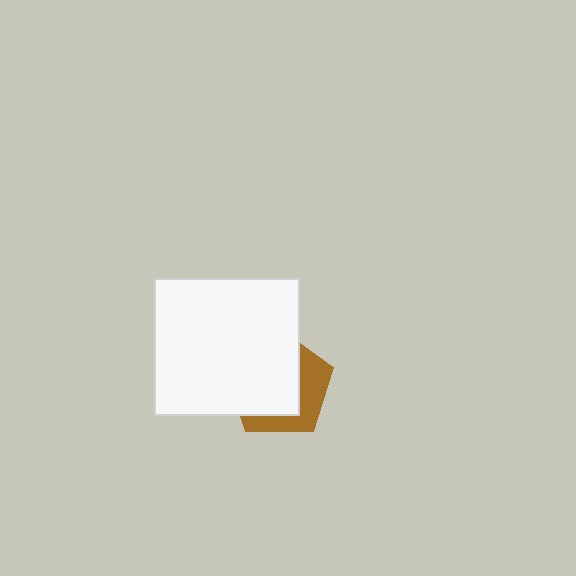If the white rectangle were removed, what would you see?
You would see the complete brown pentagon.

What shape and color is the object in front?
The object in front is a white rectangle.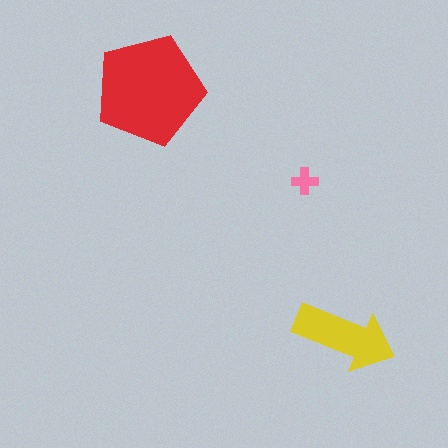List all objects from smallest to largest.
The pink cross, the yellow arrow, the red pentagon.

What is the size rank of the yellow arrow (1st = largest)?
2nd.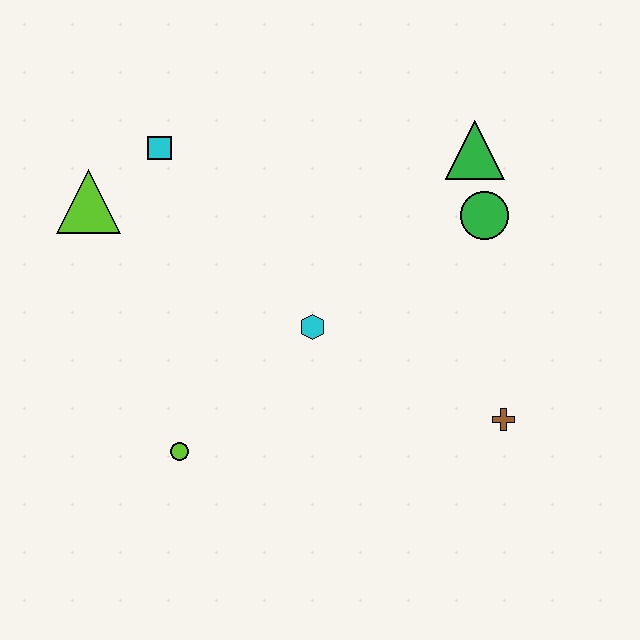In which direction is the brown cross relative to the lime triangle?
The brown cross is to the right of the lime triangle.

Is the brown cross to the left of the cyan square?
No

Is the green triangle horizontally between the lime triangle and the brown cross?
Yes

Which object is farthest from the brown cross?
The lime triangle is farthest from the brown cross.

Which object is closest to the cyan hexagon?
The lime circle is closest to the cyan hexagon.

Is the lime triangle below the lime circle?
No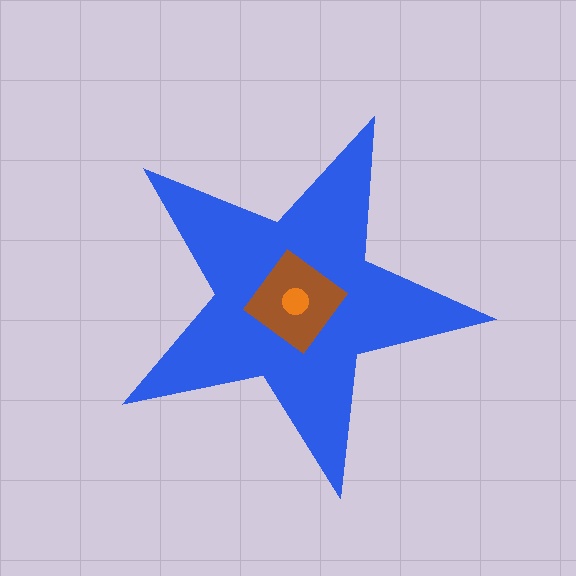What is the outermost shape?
The blue star.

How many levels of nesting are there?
3.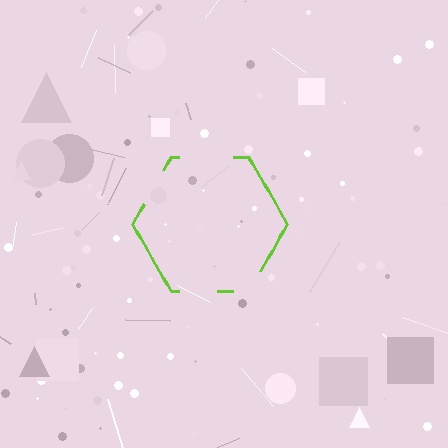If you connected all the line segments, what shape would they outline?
They would outline a hexagon.